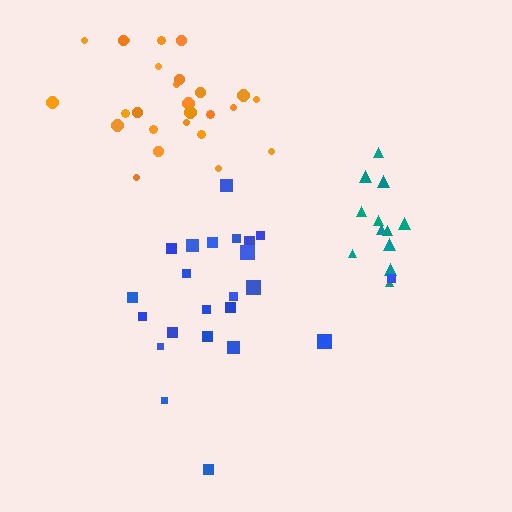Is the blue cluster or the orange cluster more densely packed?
Orange.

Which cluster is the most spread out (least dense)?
Blue.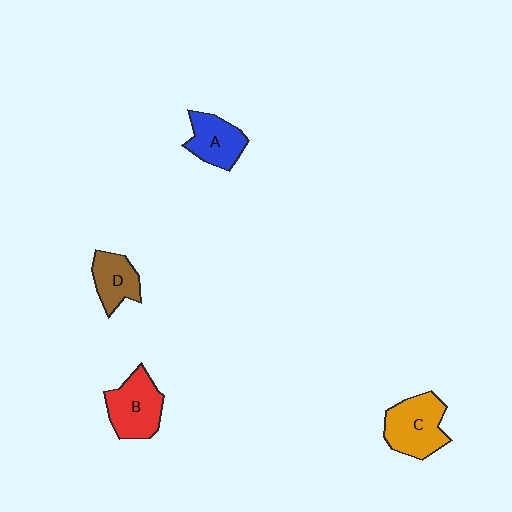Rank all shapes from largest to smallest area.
From largest to smallest: C (orange), B (red), A (blue), D (brown).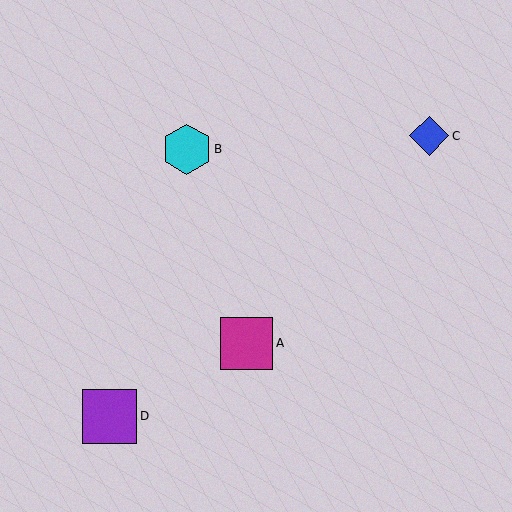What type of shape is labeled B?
Shape B is a cyan hexagon.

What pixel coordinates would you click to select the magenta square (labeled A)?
Click at (246, 343) to select the magenta square A.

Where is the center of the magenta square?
The center of the magenta square is at (246, 343).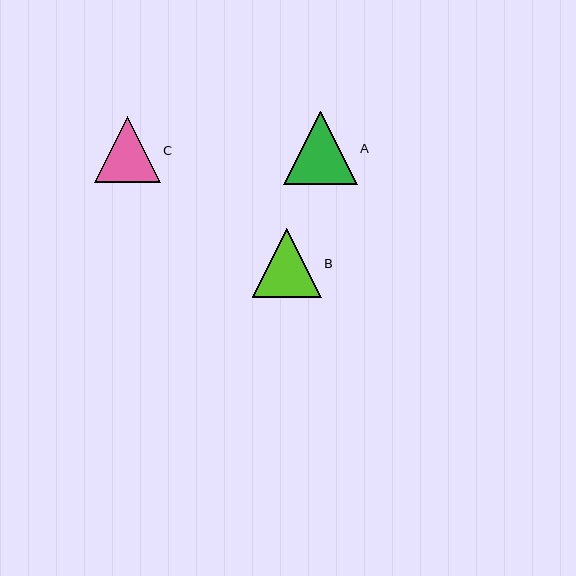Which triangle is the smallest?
Triangle C is the smallest with a size of approximately 66 pixels.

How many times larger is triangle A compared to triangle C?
Triangle A is approximately 1.1 times the size of triangle C.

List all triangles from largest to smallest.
From largest to smallest: A, B, C.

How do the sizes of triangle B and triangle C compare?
Triangle B and triangle C are approximately the same size.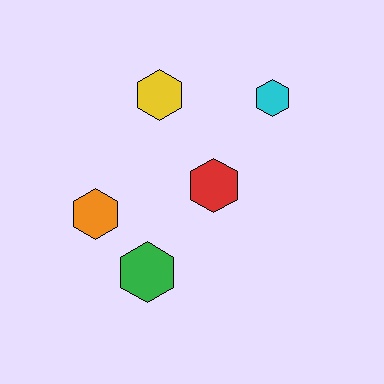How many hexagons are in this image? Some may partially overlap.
There are 5 hexagons.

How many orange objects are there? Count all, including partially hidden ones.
There is 1 orange object.